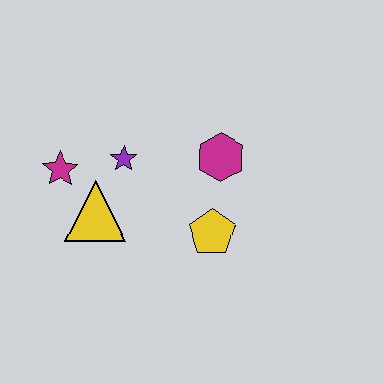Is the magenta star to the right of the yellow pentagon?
No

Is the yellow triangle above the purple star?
No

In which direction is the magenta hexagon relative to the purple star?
The magenta hexagon is to the right of the purple star.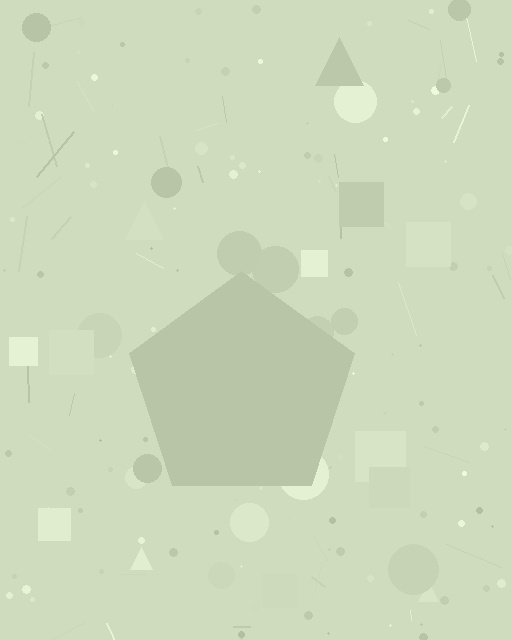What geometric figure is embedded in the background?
A pentagon is embedded in the background.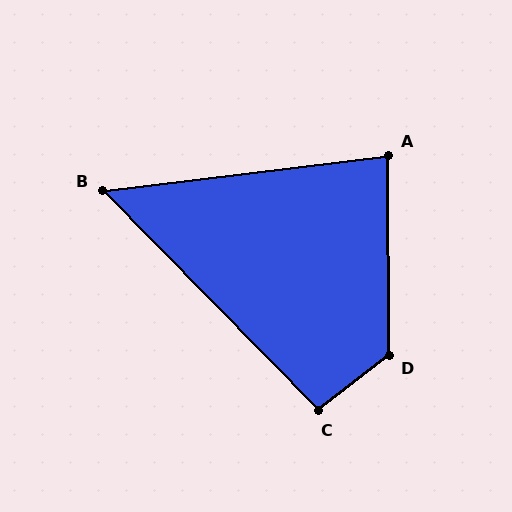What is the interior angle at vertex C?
Approximately 97 degrees (obtuse).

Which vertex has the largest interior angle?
D, at approximately 128 degrees.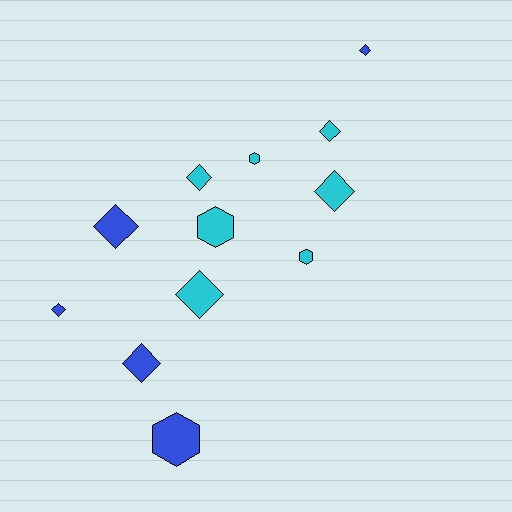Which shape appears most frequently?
Diamond, with 8 objects.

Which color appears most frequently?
Cyan, with 7 objects.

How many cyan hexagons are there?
There are 3 cyan hexagons.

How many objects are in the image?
There are 12 objects.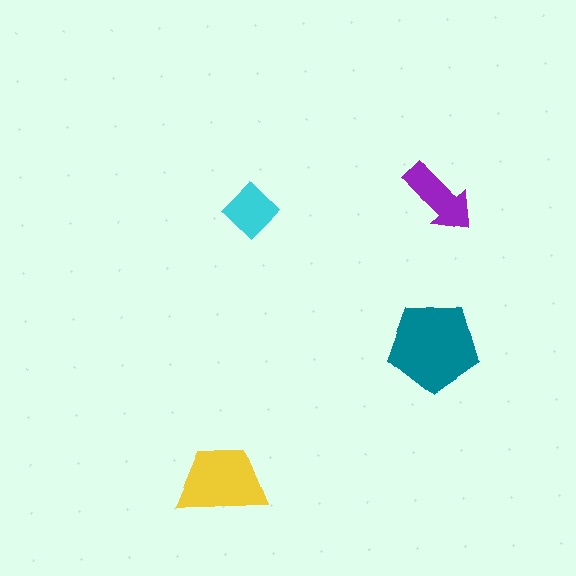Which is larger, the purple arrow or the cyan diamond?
The purple arrow.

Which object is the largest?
The teal pentagon.